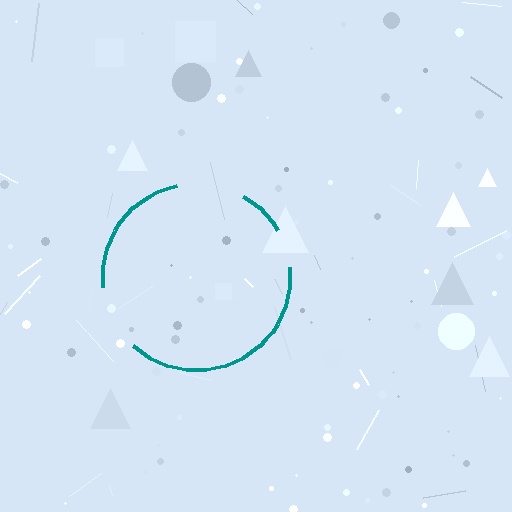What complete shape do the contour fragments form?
The contour fragments form a circle.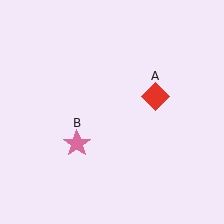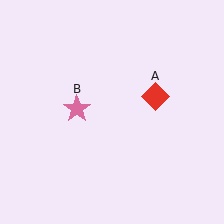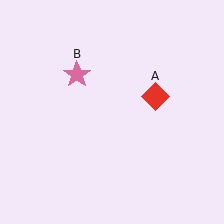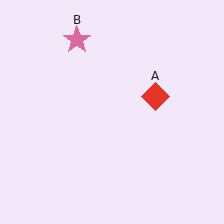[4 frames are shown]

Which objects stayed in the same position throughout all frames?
Red diamond (object A) remained stationary.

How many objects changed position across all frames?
1 object changed position: pink star (object B).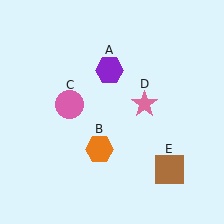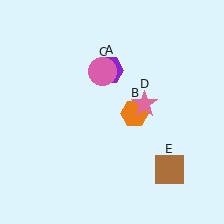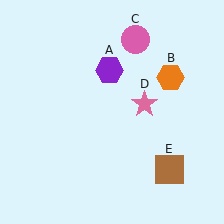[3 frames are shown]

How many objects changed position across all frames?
2 objects changed position: orange hexagon (object B), pink circle (object C).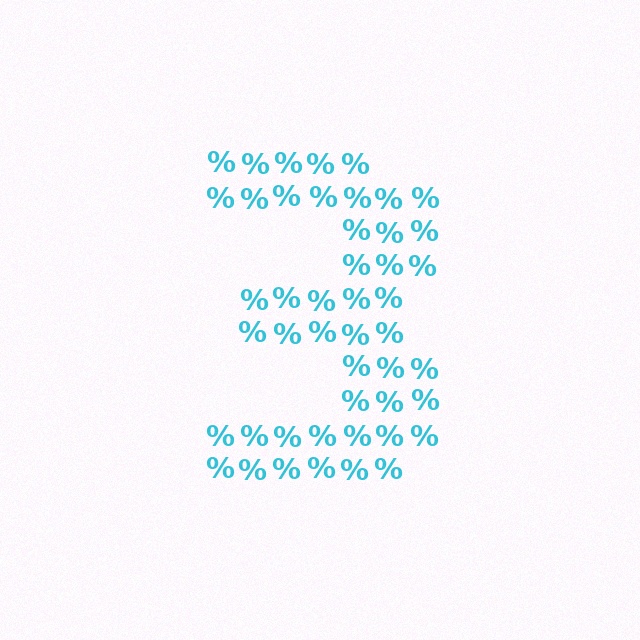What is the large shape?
The large shape is the digit 3.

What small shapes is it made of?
It is made of small percent signs.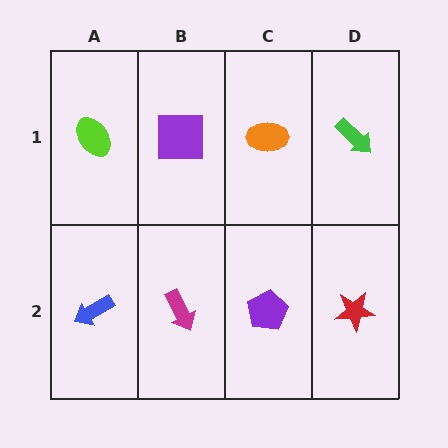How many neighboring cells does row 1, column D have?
2.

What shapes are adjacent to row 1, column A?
A blue arrow (row 2, column A), a purple square (row 1, column B).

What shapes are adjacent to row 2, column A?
A lime ellipse (row 1, column A), a magenta arrow (row 2, column B).